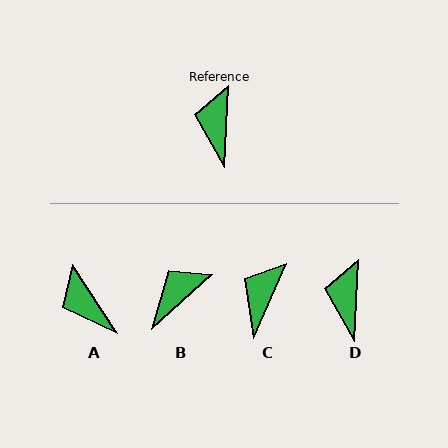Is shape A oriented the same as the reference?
No, it is off by about 36 degrees.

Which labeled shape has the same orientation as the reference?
D.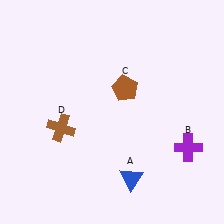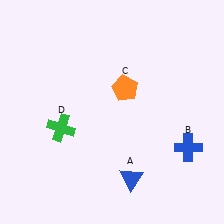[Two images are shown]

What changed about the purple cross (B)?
In Image 1, B is purple. In Image 2, it changed to blue.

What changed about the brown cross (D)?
In Image 1, D is brown. In Image 2, it changed to green.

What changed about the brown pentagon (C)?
In Image 1, C is brown. In Image 2, it changed to orange.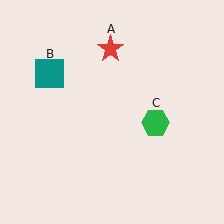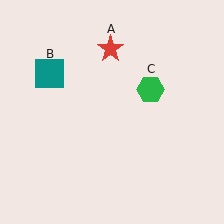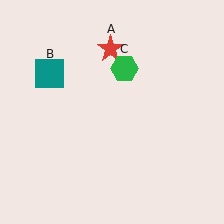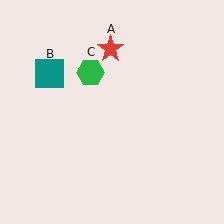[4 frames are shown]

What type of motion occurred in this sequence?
The green hexagon (object C) rotated counterclockwise around the center of the scene.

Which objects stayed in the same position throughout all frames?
Red star (object A) and teal square (object B) remained stationary.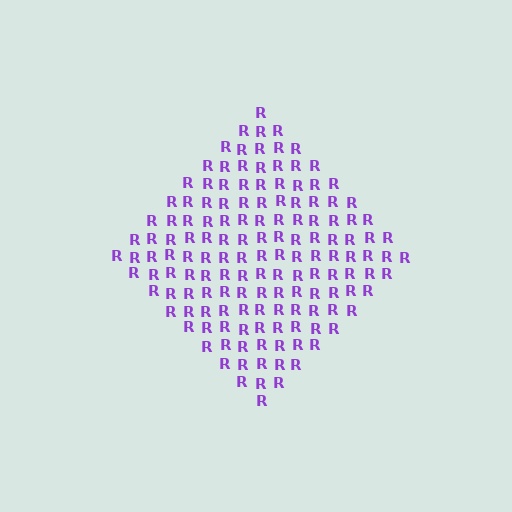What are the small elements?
The small elements are letter R's.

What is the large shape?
The large shape is a diamond.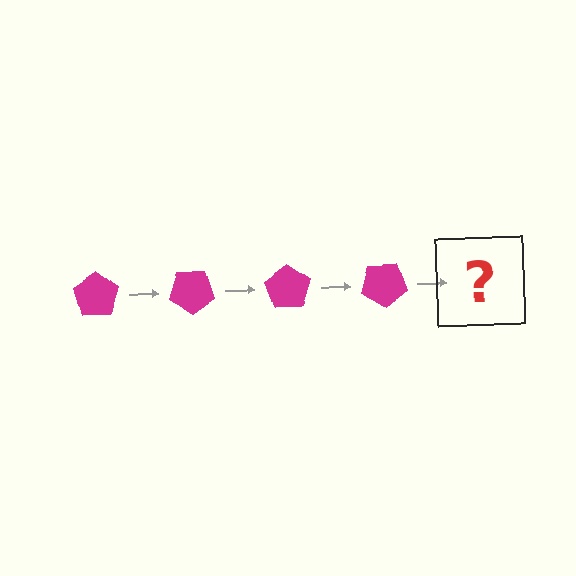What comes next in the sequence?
The next element should be a magenta pentagon rotated 140 degrees.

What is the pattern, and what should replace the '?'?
The pattern is that the pentagon rotates 35 degrees each step. The '?' should be a magenta pentagon rotated 140 degrees.